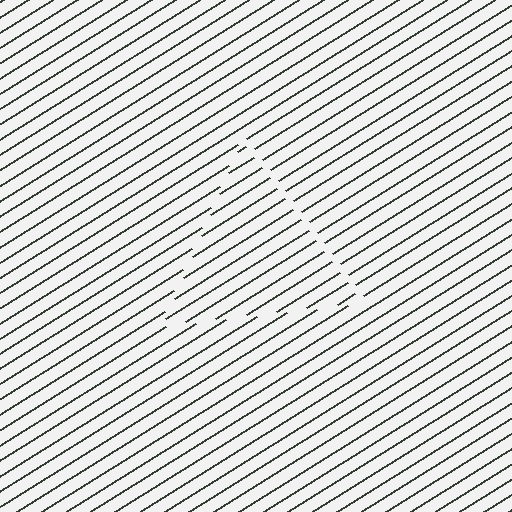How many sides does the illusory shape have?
3 sides — the line-ends trace a triangle.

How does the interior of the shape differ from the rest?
The interior of the shape contains the same grating, shifted by half a period — the contour is defined by the phase discontinuity where line-ends from the inner and outer gratings abut.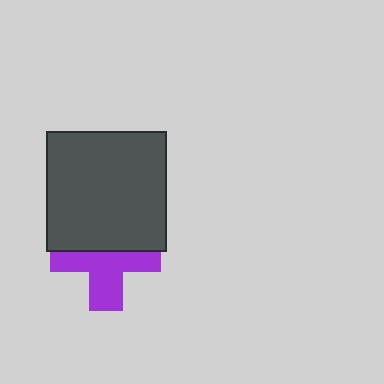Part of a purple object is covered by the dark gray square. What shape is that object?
It is a cross.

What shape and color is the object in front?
The object in front is a dark gray square.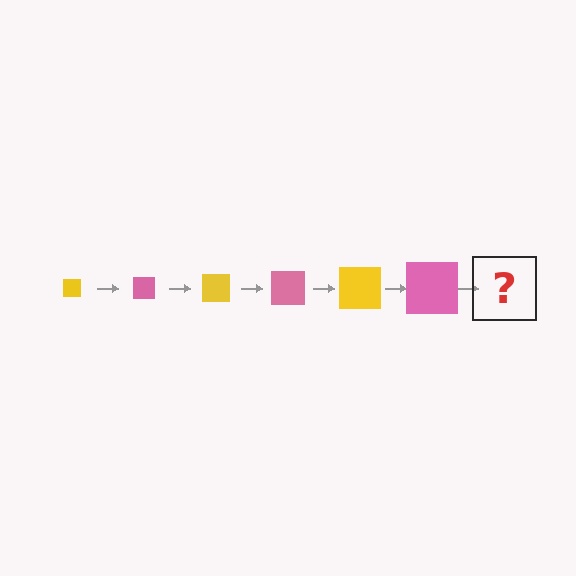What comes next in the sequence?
The next element should be a yellow square, larger than the previous one.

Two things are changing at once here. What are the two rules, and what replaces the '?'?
The two rules are that the square grows larger each step and the color cycles through yellow and pink. The '?' should be a yellow square, larger than the previous one.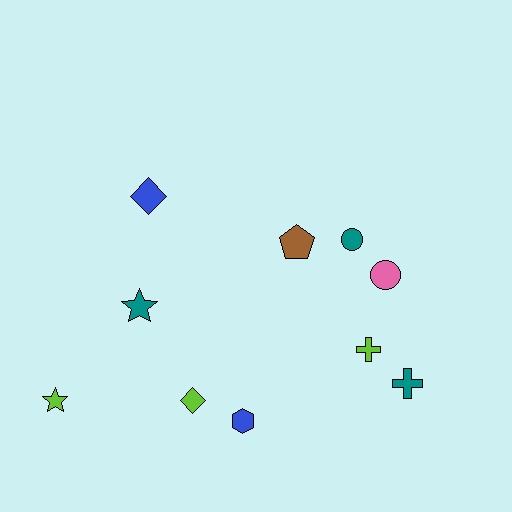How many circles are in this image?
There are 2 circles.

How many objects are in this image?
There are 10 objects.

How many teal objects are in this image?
There are 3 teal objects.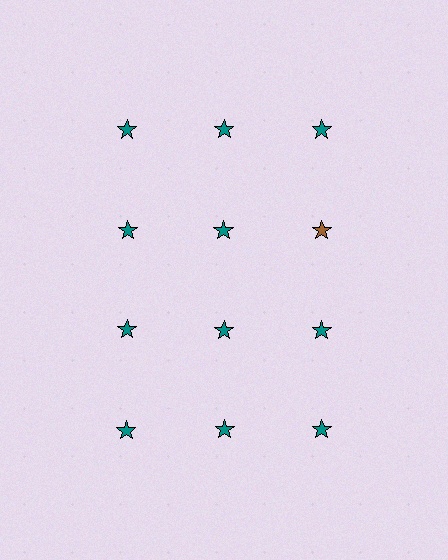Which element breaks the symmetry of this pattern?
The brown star in the second row, center column breaks the symmetry. All other shapes are teal stars.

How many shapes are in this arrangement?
There are 12 shapes arranged in a grid pattern.